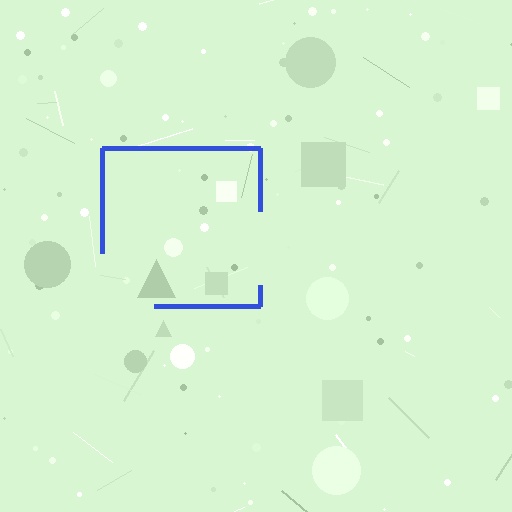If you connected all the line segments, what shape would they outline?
They would outline a square.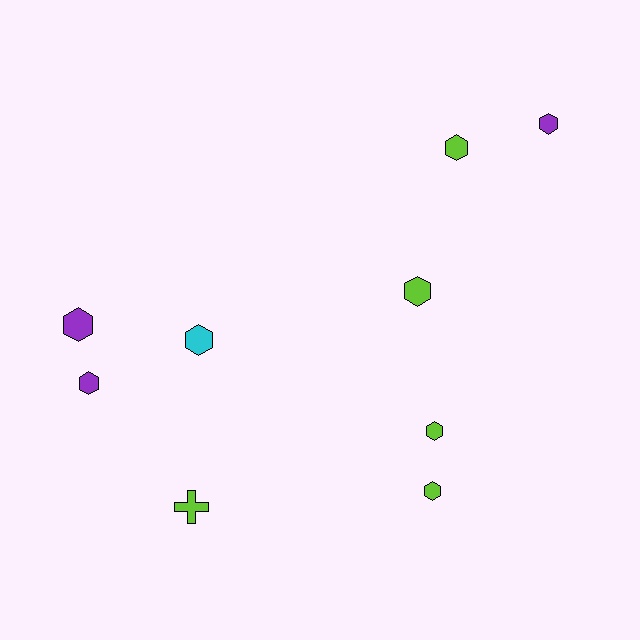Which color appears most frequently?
Lime, with 5 objects.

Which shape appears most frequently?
Hexagon, with 8 objects.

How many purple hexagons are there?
There are 3 purple hexagons.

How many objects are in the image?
There are 9 objects.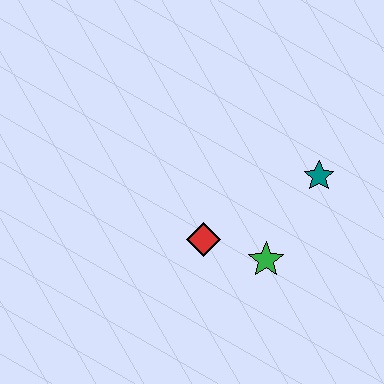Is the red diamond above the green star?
Yes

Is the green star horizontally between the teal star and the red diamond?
Yes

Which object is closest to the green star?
The red diamond is closest to the green star.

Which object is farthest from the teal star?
The red diamond is farthest from the teal star.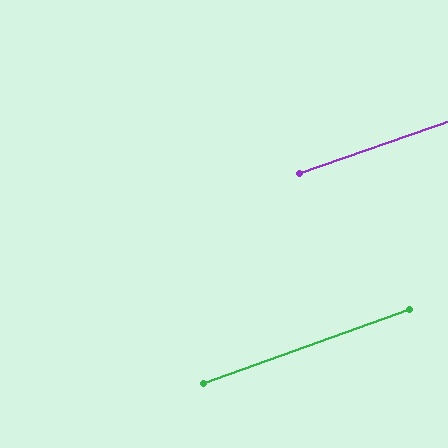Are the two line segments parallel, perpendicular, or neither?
Parallel — their directions differ by only 0.6°.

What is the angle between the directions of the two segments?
Approximately 1 degree.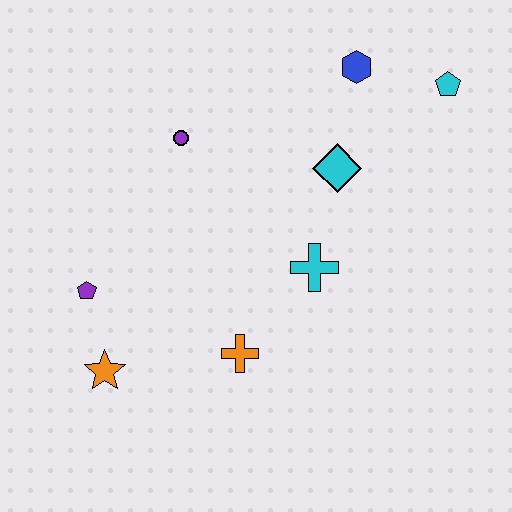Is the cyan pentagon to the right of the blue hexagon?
Yes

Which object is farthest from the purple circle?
The cyan pentagon is farthest from the purple circle.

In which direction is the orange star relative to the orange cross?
The orange star is to the left of the orange cross.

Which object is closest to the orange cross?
The cyan cross is closest to the orange cross.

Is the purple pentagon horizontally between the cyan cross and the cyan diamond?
No